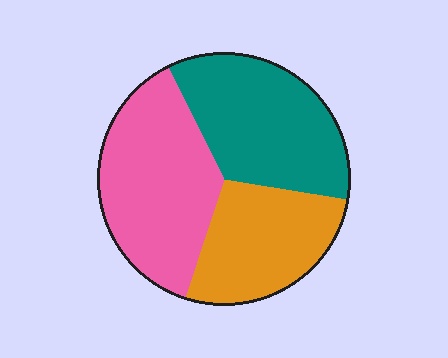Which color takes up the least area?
Orange, at roughly 25%.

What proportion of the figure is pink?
Pink covers 38% of the figure.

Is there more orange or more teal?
Teal.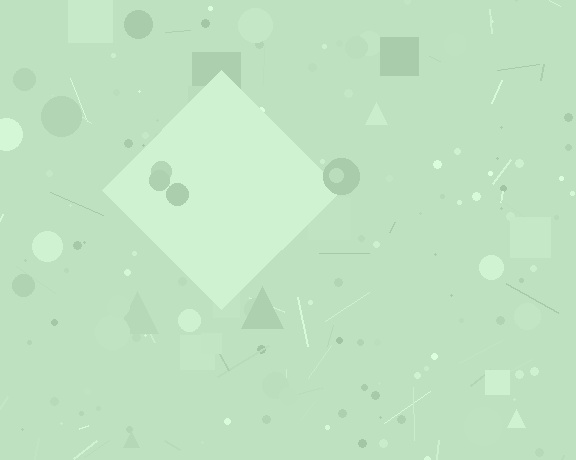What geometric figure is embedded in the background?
A diamond is embedded in the background.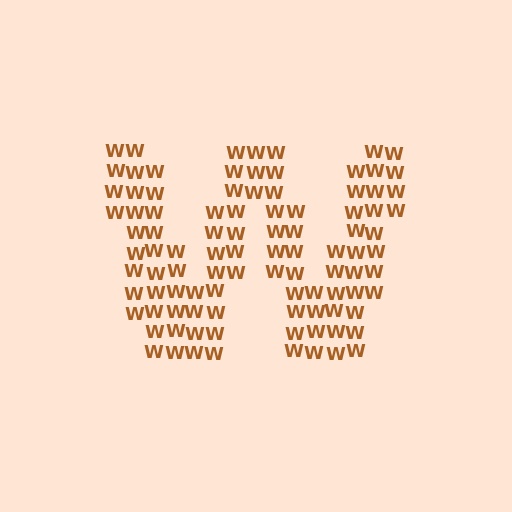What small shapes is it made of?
It is made of small letter W's.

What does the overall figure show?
The overall figure shows the letter W.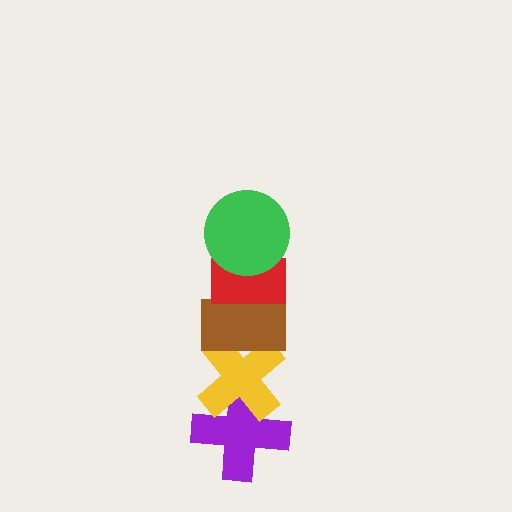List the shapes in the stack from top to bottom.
From top to bottom: the green circle, the red rectangle, the brown rectangle, the yellow cross, the purple cross.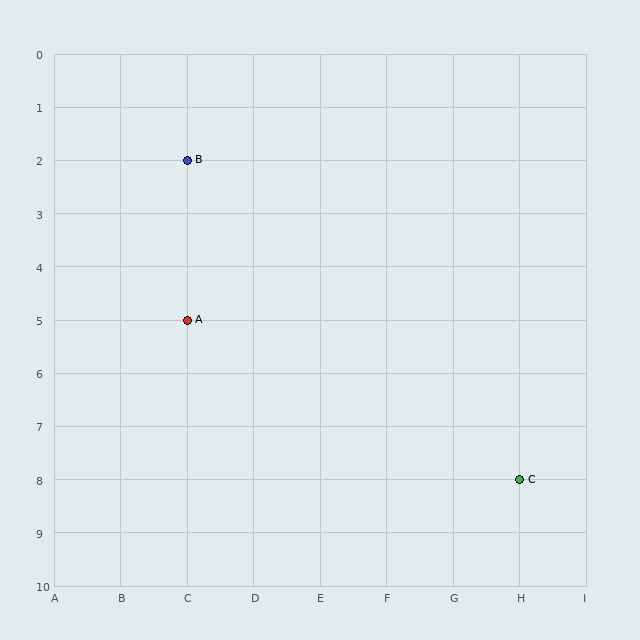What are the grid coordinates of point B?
Point B is at grid coordinates (C, 2).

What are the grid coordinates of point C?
Point C is at grid coordinates (H, 8).